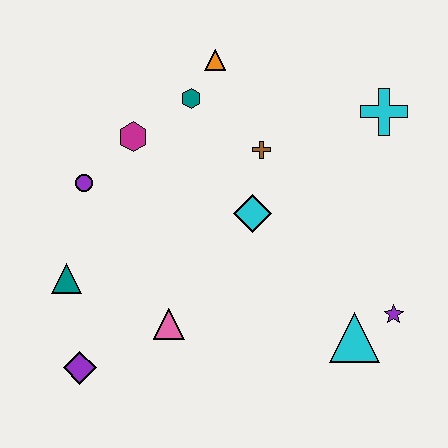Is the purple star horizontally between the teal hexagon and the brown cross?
No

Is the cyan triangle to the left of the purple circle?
No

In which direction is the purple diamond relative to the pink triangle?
The purple diamond is to the left of the pink triangle.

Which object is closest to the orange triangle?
The teal hexagon is closest to the orange triangle.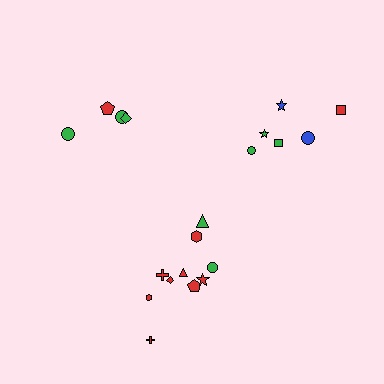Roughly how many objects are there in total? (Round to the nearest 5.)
Roughly 20 objects in total.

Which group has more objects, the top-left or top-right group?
The top-right group.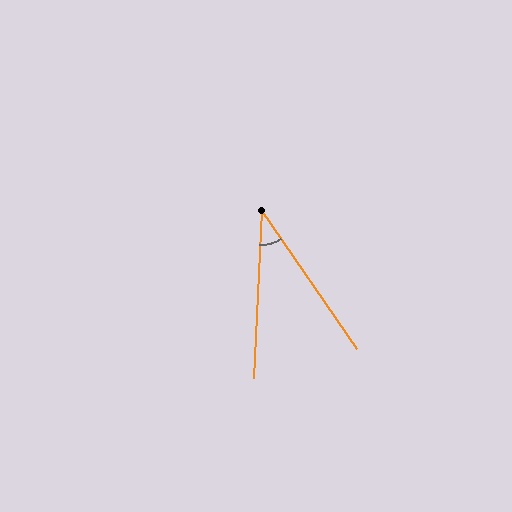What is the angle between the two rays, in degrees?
Approximately 37 degrees.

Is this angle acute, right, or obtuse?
It is acute.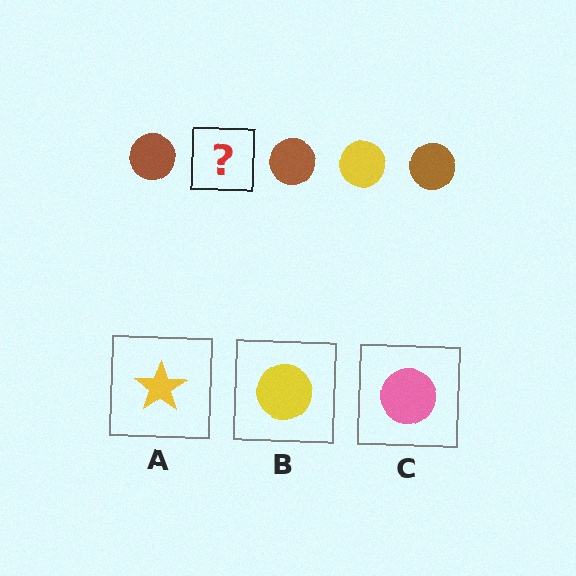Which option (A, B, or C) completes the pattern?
B.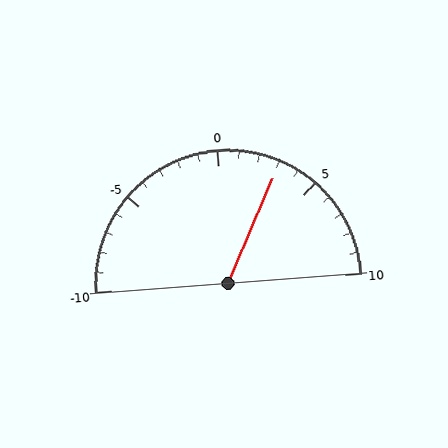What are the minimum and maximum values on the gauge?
The gauge ranges from -10 to 10.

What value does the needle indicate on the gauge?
The needle indicates approximately 3.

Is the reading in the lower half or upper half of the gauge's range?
The reading is in the upper half of the range (-10 to 10).